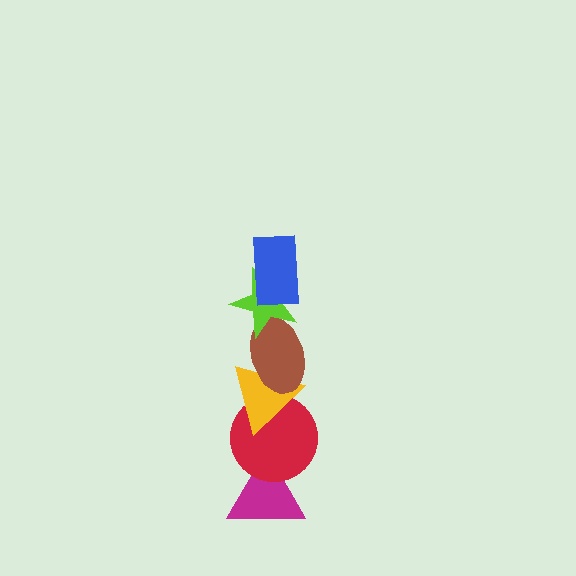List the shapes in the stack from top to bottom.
From top to bottom: the blue rectangle, the lime star, the brown ellipse, the yellow triangle, the red circle, the magenta triangle.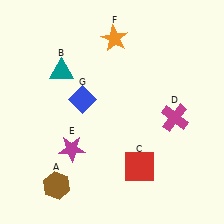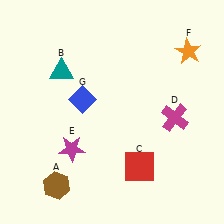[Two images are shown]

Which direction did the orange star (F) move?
The orange star (F) moved right.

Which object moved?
The orange star (F) moved right.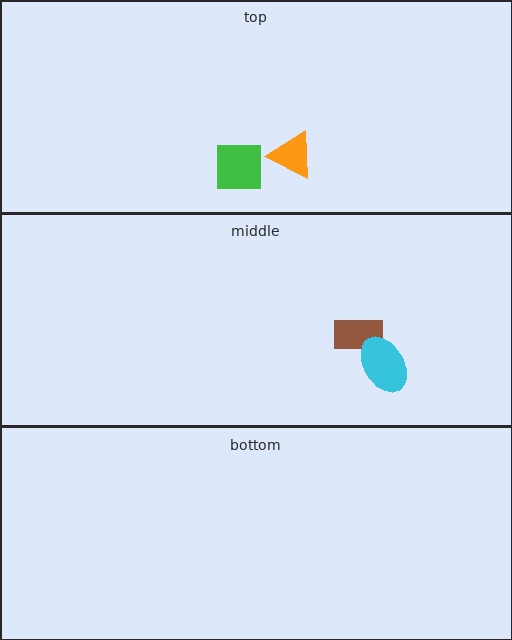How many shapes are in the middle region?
2.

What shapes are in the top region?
The orange triangle, the green square.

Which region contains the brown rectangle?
The middle region.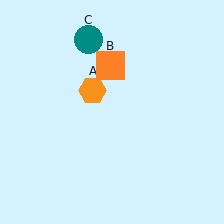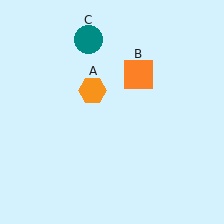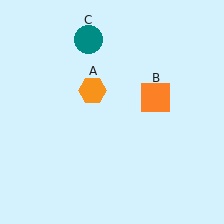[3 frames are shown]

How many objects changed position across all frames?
1 object changed position: orange square (object B).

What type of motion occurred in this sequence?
The orange square (object B) rotated clockwise around the center of the scene.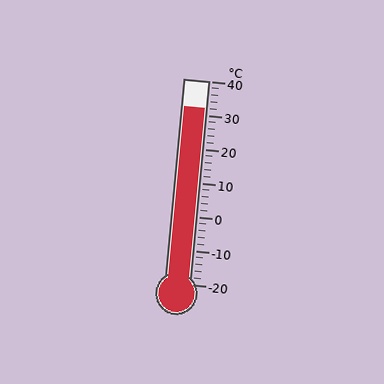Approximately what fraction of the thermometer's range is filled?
The thermometer is filled to approximately 85% of its range.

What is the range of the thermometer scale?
The thermometer scale ranges from -20°C to 40°C.